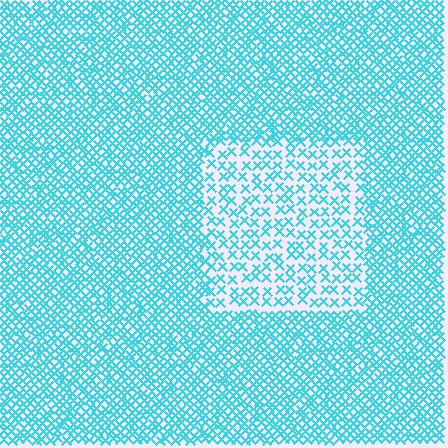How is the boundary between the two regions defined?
The boundary is defined by a change in element density (approximately 2.1x ratio). All elements are the same color, size, and shape.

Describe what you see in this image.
The image contains small cyan elements arranged at two different densities. A rectangle-shaped region is visible where the elements are less densely packed than the surrounding area.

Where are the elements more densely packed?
The elements are more densely packed outside the rectangle boundary.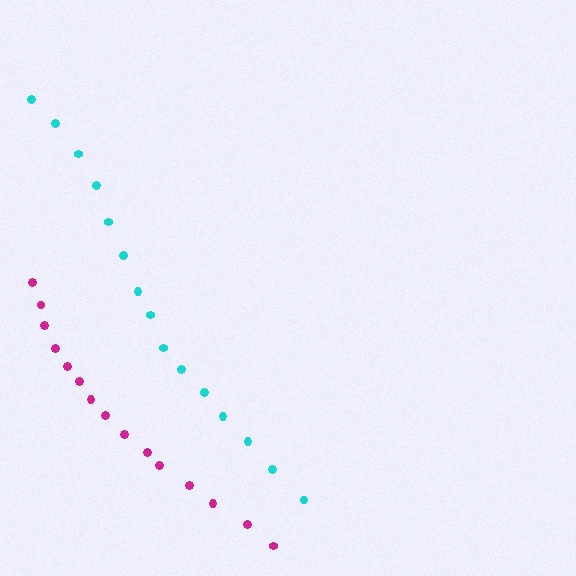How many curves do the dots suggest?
There are 2 distinct paths.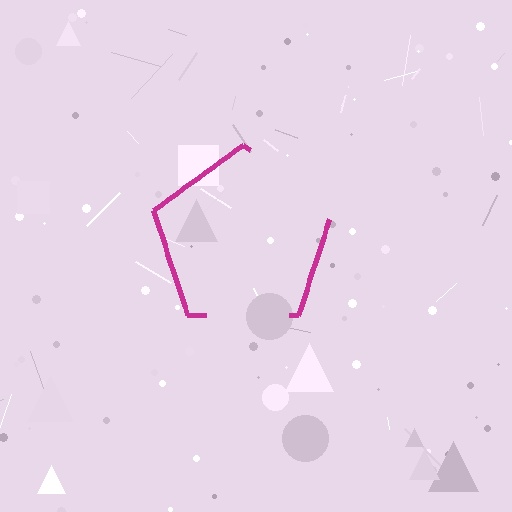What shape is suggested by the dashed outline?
The dashed outline suggests a pentagon.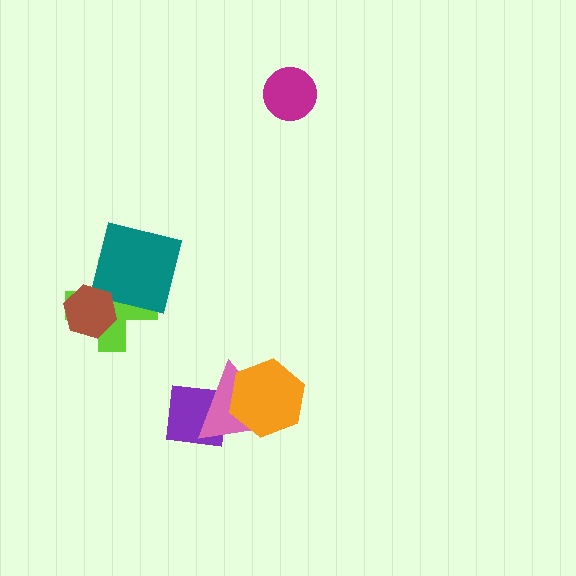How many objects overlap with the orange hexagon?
1 object overlaps with the orange hexagon.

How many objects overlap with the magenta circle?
0 objects overlap with the magenta circle.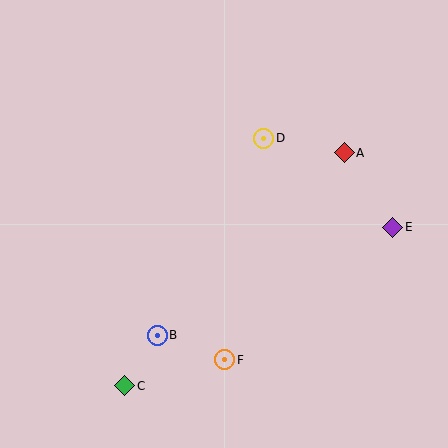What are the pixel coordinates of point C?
Point C is at (125, 386).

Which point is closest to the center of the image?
Point D at (264, 138) is closest to the center.